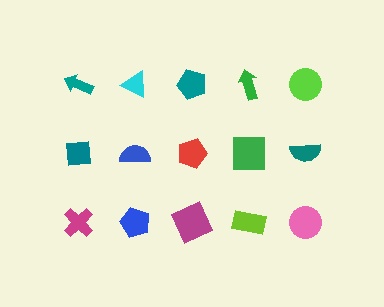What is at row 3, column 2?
A blue pentagon.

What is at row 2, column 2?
A blue semicircle.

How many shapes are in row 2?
5 shapes.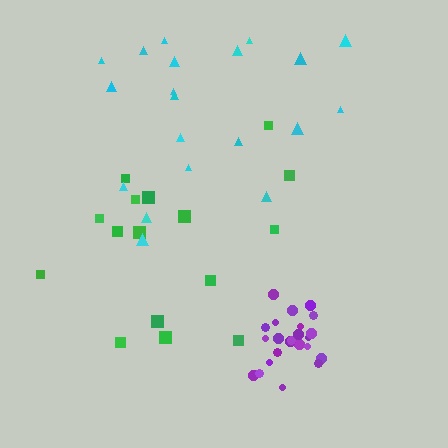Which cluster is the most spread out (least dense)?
Cyan.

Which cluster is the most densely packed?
Purple.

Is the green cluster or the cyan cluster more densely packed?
Green.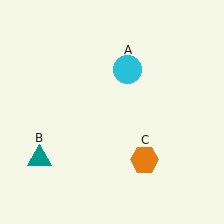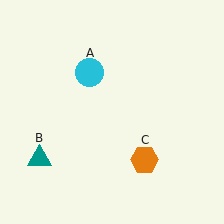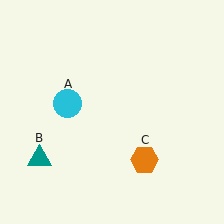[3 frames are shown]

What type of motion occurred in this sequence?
The cyan circle (object A) rotated counterclockwise around the center of the scene.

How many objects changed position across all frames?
1 object changed position: cyan circle (object A).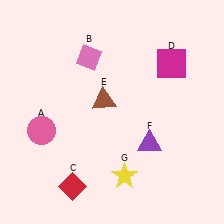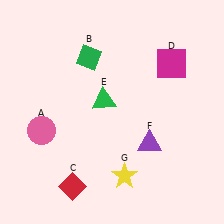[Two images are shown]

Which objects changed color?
B changed from pink to green. E changed from brown to green.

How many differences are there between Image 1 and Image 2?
There are 2 differences between the two images.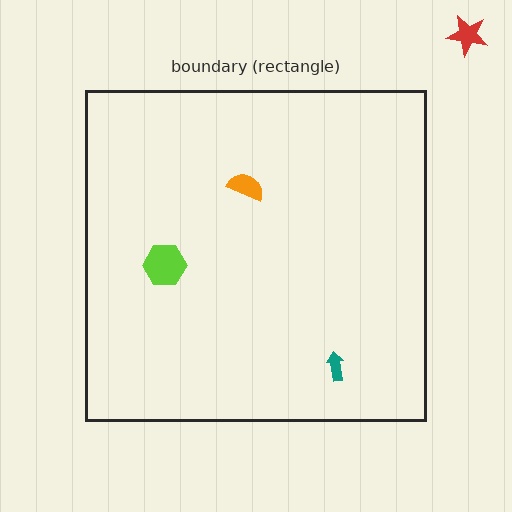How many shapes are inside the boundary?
3 inside, 1 outside.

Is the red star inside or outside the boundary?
Outside.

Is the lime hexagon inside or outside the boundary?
Inside.